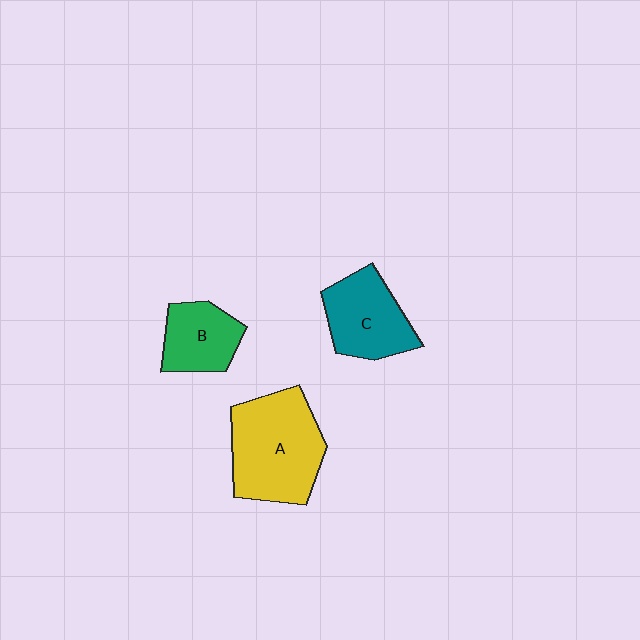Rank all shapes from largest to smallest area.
From largest to smallest: A (yellow), C (teal), B (green).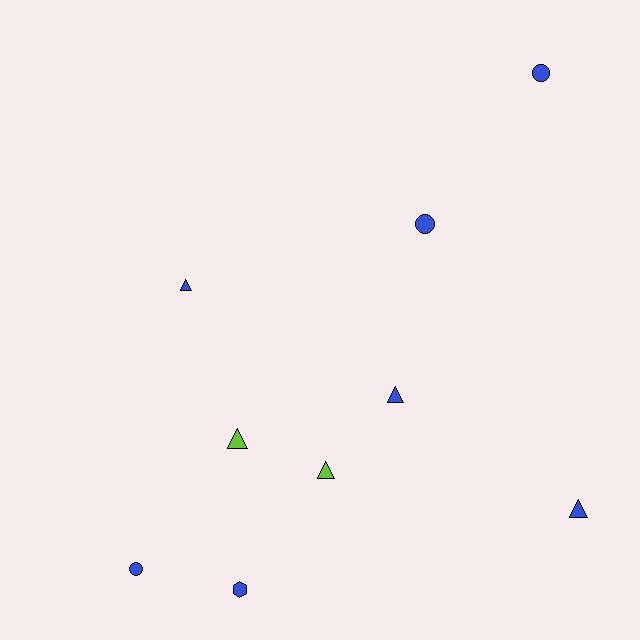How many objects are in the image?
There are 9 objects.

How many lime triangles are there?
There are 2 lime triangles.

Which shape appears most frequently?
Triangle, with 5 objects.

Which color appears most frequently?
Blue, with 7 objects.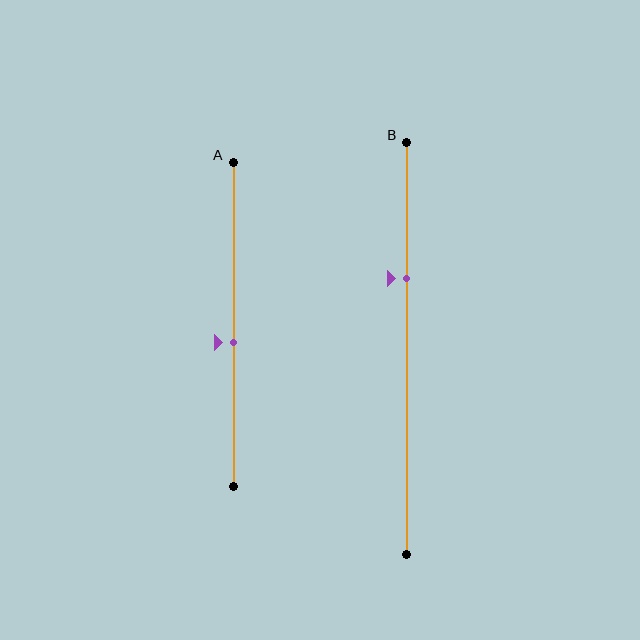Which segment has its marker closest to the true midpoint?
Segment A has its marker closest to the true midpoint.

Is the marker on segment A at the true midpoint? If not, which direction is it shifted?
No, the marker on segment A is shifted downward by about 6% of the segment length.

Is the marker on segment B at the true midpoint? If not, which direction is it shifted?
No, the marker on segment B is shifted upward by about 17% of the segment length.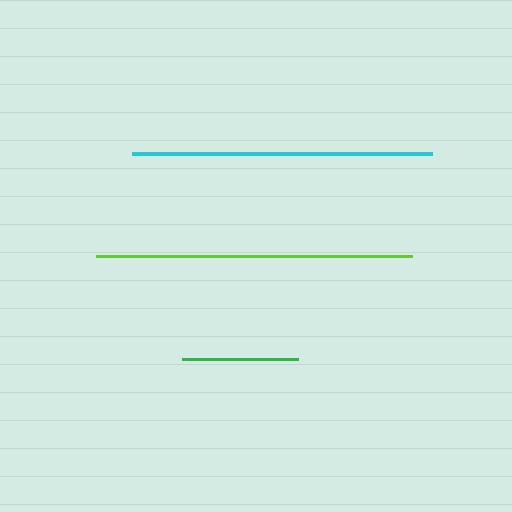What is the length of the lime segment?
The lime segment is approximately 316 pixels long.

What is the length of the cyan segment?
The cyan segment is approximately 299 pixels long.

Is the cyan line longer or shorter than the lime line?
The lime line is longer than the cyan line.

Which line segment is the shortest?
The green line is the shortest at approximately 115 pixels.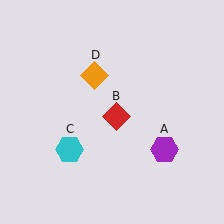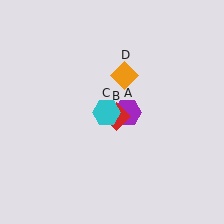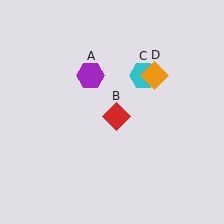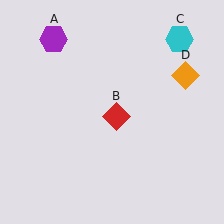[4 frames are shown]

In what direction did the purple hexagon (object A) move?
The purple hexagon (object A) moved up and to the left.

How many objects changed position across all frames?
3 objects changed position: purple hexagon (object A), cyan hexagon (object C), orange diamond (object D).